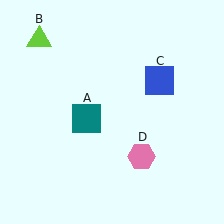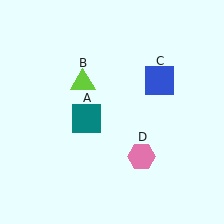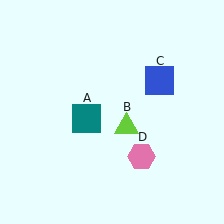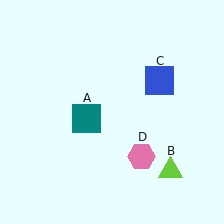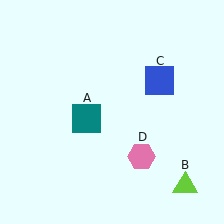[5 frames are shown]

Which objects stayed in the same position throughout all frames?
Teal square (object A) and blue square (object C) and pink hexagon (object D) remained stationary.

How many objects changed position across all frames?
1 object changed position: lime triangle (object B).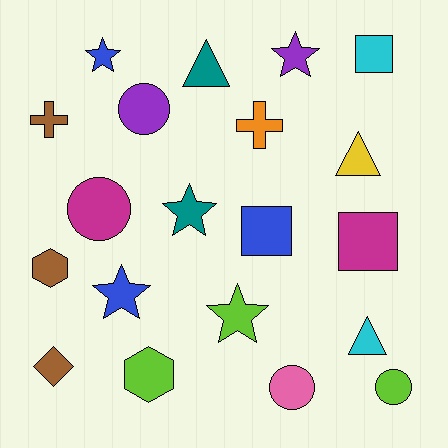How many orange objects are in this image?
There is 1 orange object.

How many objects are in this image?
There are 20 objects.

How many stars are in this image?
There are 5 stars.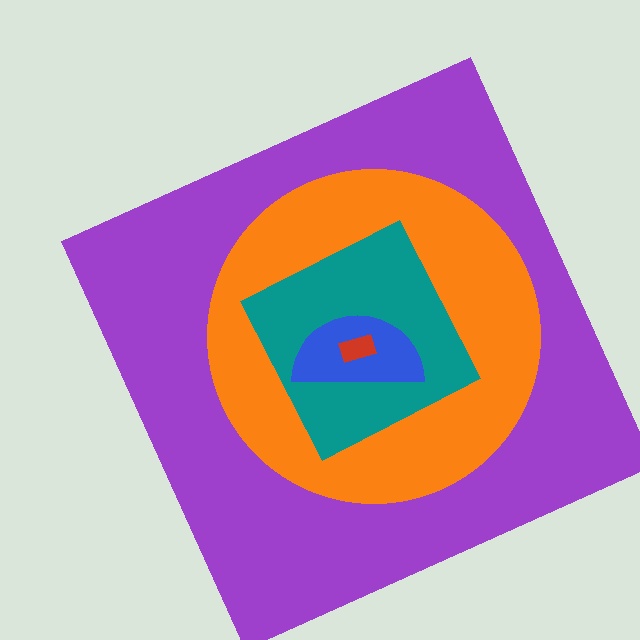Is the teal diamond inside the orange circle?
Yes.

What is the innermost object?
The red rectangle.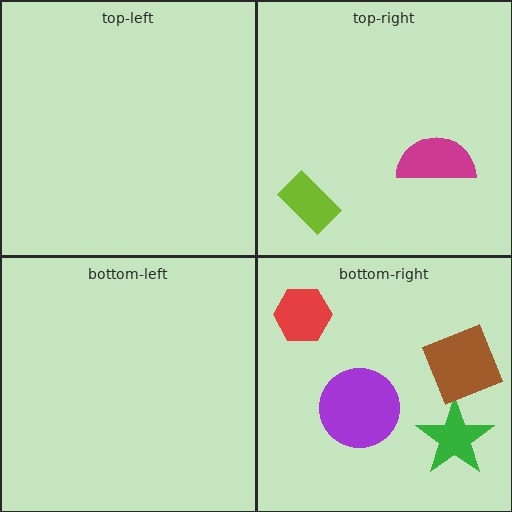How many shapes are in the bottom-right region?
4.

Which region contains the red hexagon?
The bottom-right region.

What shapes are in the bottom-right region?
The purple circle, the green star, the red hexagon, the brown square.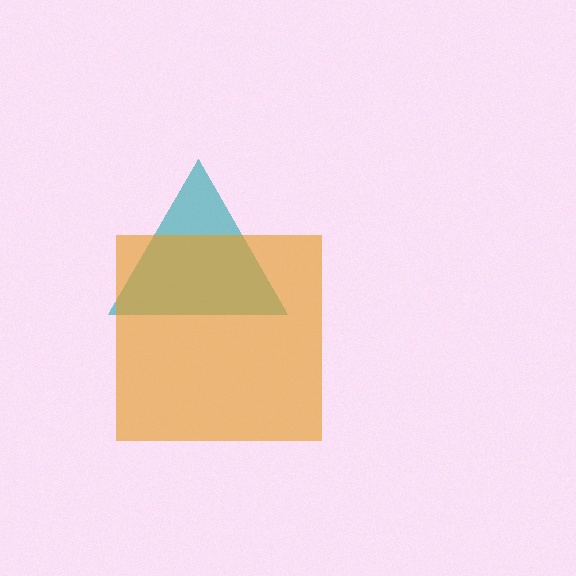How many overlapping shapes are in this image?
There are 2 overlapping shapes in the image.